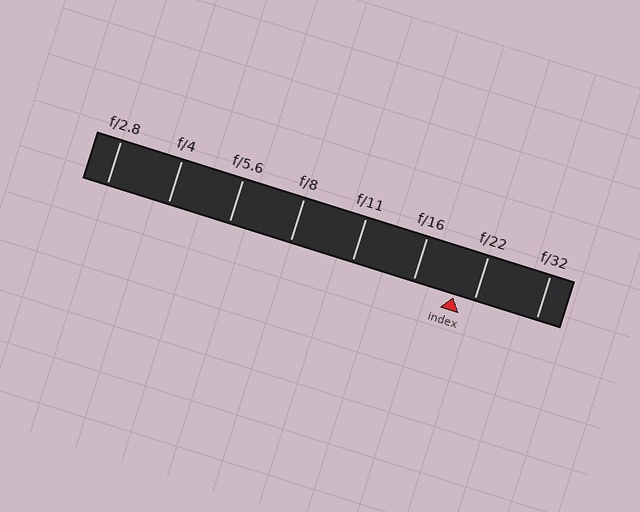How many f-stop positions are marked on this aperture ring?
There are 8 f-stop positions marked.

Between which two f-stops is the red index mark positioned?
The index mark is between f/16 and f/22.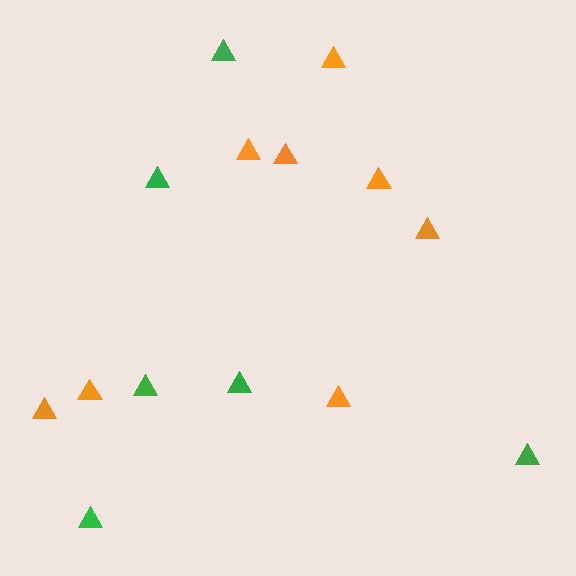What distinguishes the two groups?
There are 2 groups: one group of orange triangles (8) and one group of green triangles (6).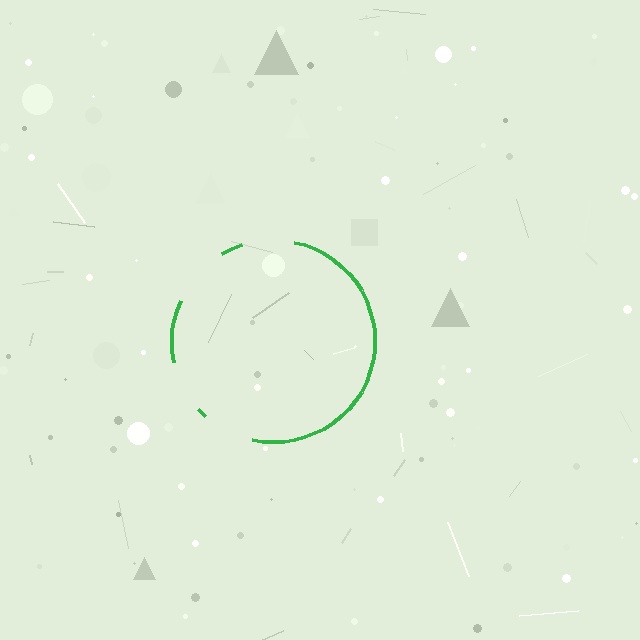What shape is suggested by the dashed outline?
The dashed outline suggests a circle.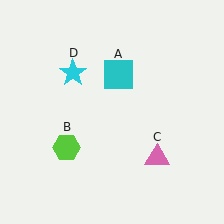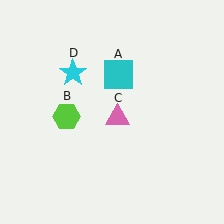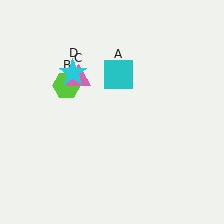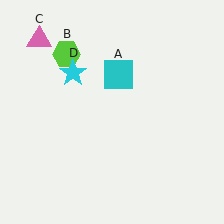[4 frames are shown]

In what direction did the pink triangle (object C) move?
The pink triangle (object C) moved up and to the left.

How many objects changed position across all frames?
2 objects changed position: lime hexagon (object B), pink triangle (object C).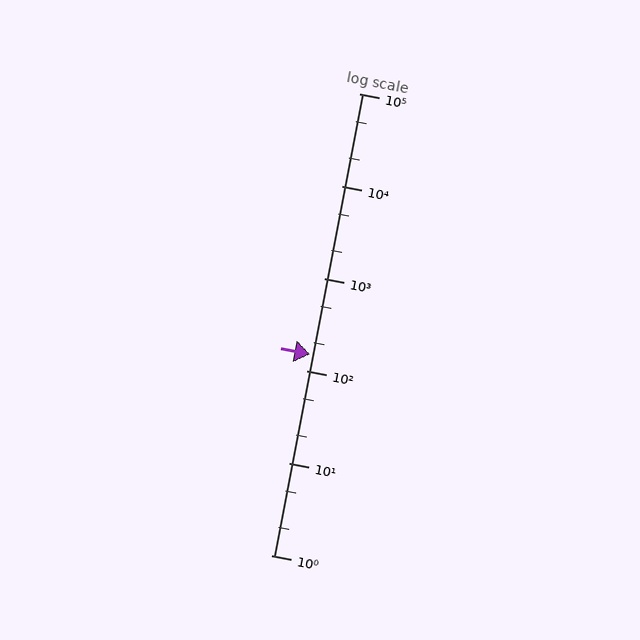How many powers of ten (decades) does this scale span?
The scale spans 5 decades, from 1 to 100000.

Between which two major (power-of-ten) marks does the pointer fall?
The pointer is between 100 and 1000.